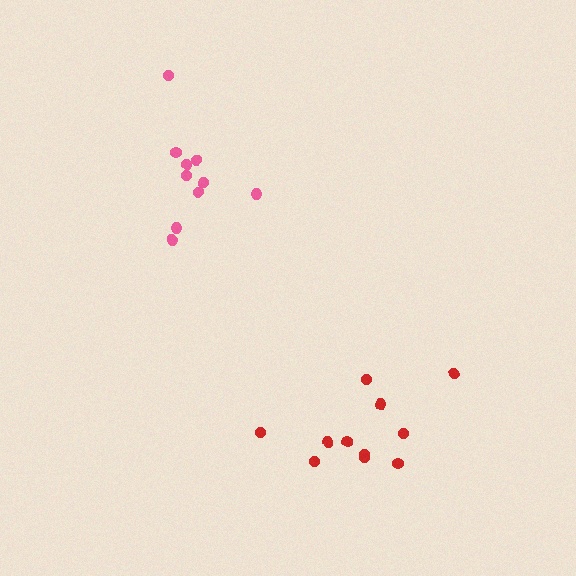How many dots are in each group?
Group 1: 10 dots, Group 2: 11 dots (21 total).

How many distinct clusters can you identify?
There are 2 distinct clusters.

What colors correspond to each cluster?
The clusters are colored: pink, red.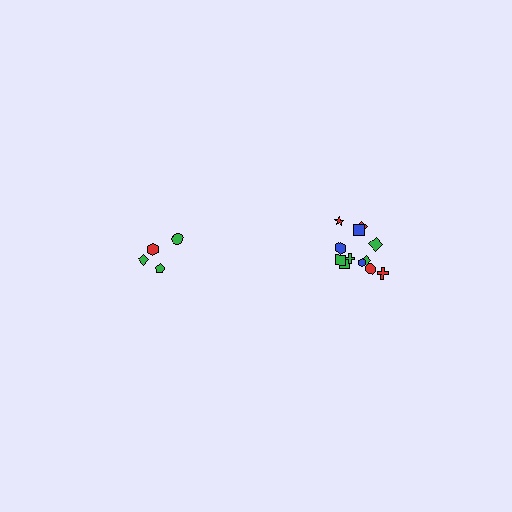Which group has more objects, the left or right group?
The right group.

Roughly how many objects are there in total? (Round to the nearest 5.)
Roughly 15 objects in total.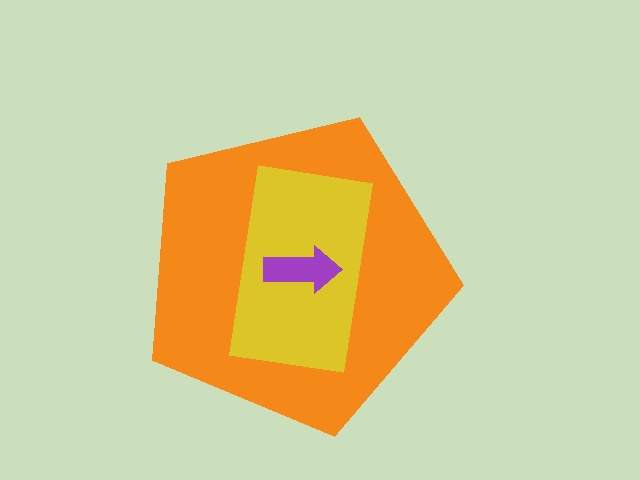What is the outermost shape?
The orange pentagon.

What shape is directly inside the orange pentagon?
The yellow rectangle.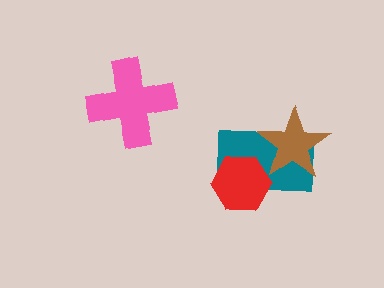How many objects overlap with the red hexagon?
1 object overlaps with the red hexagon.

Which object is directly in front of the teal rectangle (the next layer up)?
The red hexagon is directly in front of the teal rectangle.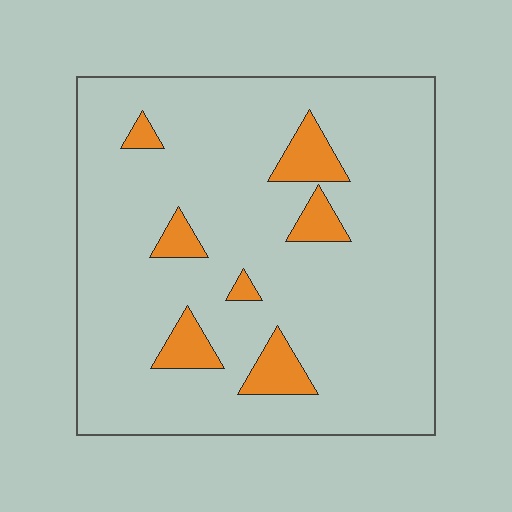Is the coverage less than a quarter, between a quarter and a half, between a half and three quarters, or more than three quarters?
Less than a quarter.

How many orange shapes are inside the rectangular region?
7.